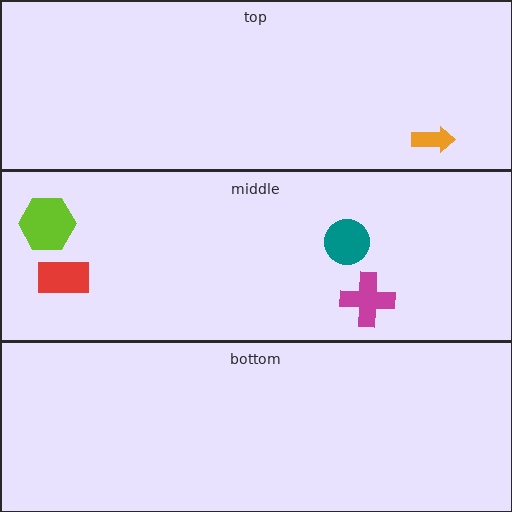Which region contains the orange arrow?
The top region.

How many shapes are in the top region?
1.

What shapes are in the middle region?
The red rectangle, the lime hexagon, the magenta cross, the teal circle.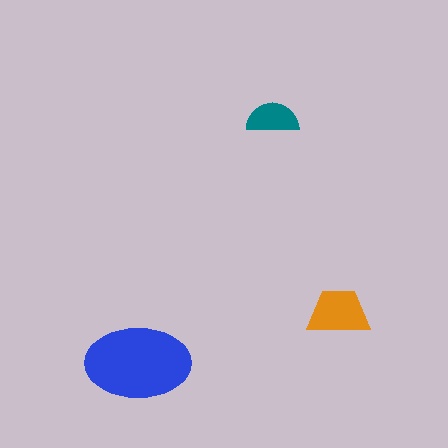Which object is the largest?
The blue ellipse.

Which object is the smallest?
The teal semicircle.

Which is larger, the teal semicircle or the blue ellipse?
The blue ellipse.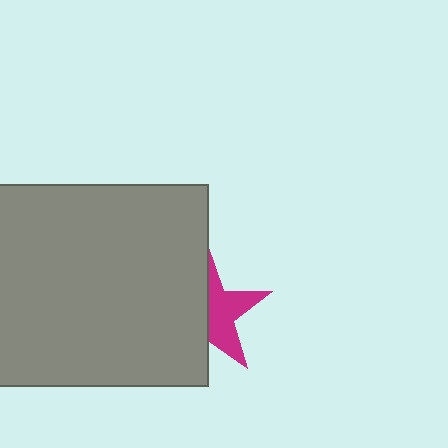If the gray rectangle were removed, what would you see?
You would see the complete magenta star.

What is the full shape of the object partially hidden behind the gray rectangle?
The partially hidden object is a magenta star.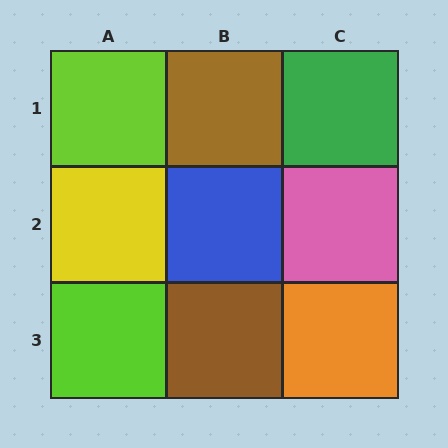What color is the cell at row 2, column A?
Yellow.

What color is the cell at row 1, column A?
Lime.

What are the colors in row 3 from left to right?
Lime, brown, orange.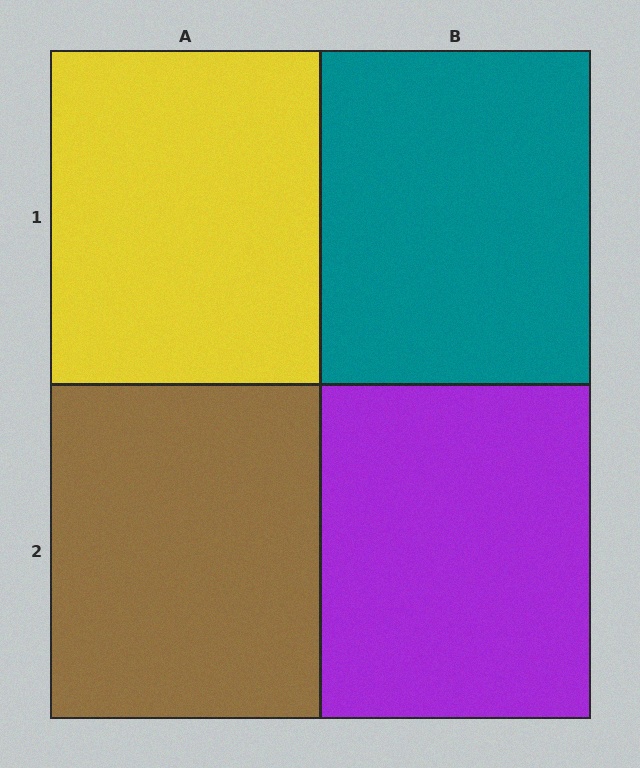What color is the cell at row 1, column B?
Teal.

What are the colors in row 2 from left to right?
Brown, purple.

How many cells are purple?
1 cell is purple.